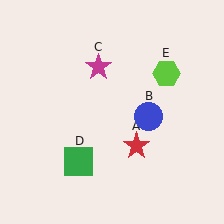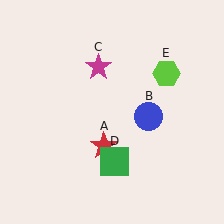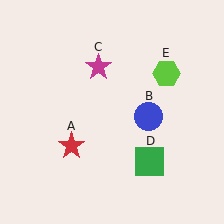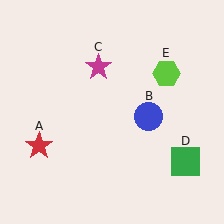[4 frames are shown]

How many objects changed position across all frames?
2 objects changed position: red star (object A), green square (object D).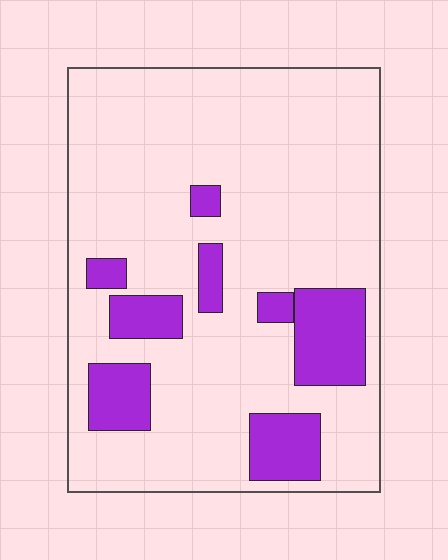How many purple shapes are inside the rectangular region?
8.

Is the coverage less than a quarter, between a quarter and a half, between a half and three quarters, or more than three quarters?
Less than a quarter.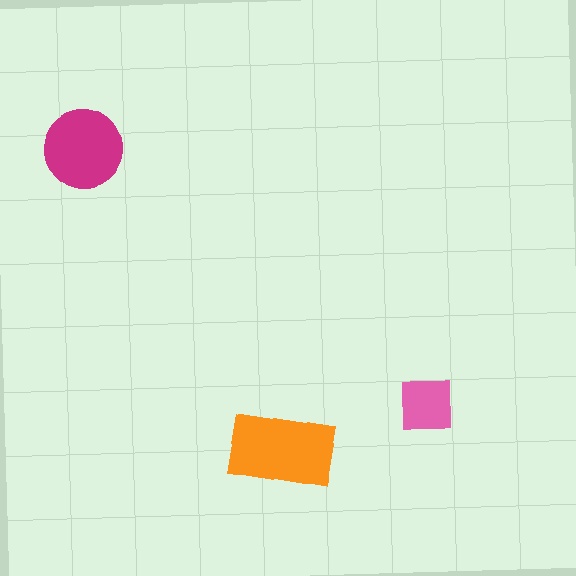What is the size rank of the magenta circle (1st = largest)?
2nd.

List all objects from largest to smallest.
The orange rectangle, the magenta circle, the pink square.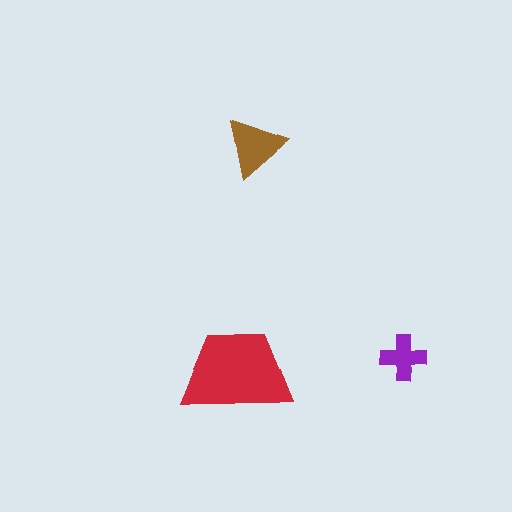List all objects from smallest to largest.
The purple cross, the brown triangle, the red trapezoid.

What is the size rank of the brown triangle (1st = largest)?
2nd.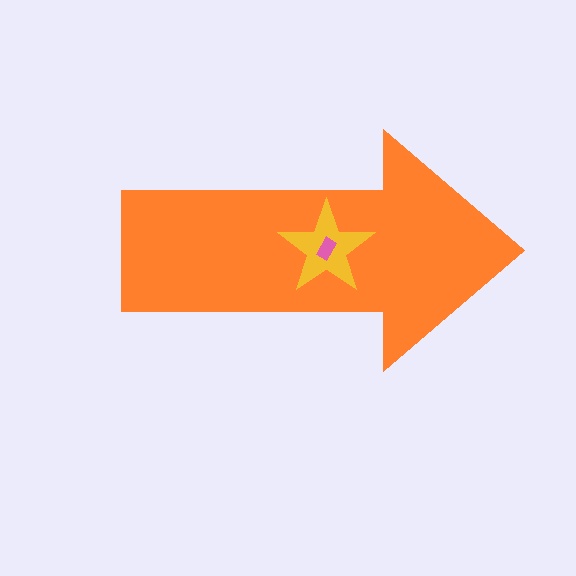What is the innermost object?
The pink rectangle.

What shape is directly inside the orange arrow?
The yellow star.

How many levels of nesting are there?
3.